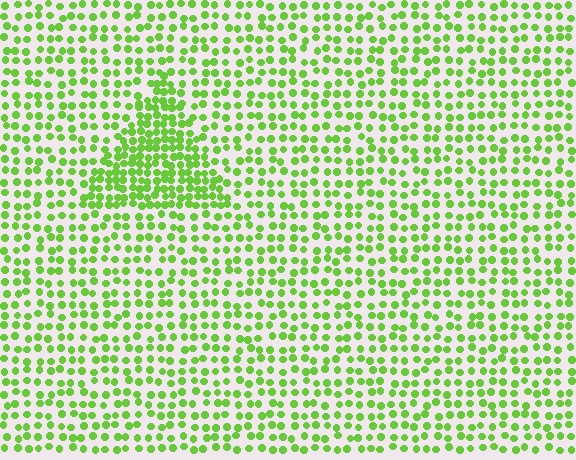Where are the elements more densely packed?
The elements are more densely packed inside the triangle boundary.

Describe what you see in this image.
The image contains small lime elements arranged at two different densities. A triangle-shaped region is visible where the elements are more densely packed than the surrounding area.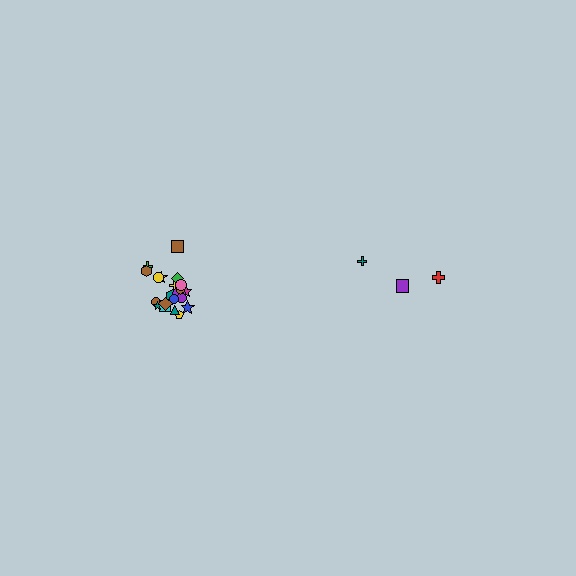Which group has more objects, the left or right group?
The left group.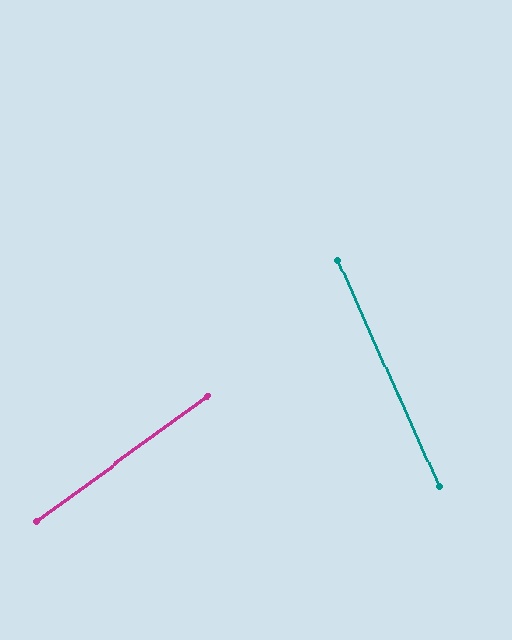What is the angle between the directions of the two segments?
Approximately 78 degrees.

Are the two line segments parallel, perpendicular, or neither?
Neither parallel nor perpendicular — they differ by about 78°.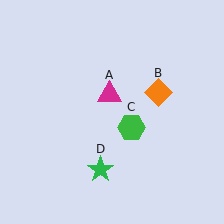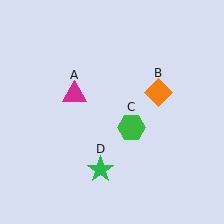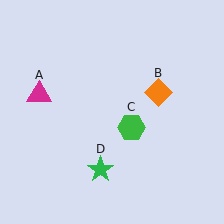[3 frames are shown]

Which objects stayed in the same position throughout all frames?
Orange diamond (object B) and green hexagon (object C) and green star (object D) remained stationary.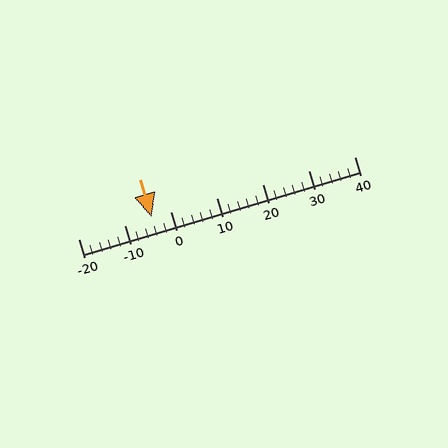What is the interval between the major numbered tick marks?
The major tick marks are spaced 10 units apart.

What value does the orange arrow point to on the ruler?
The orange arrow points to approximately -4.